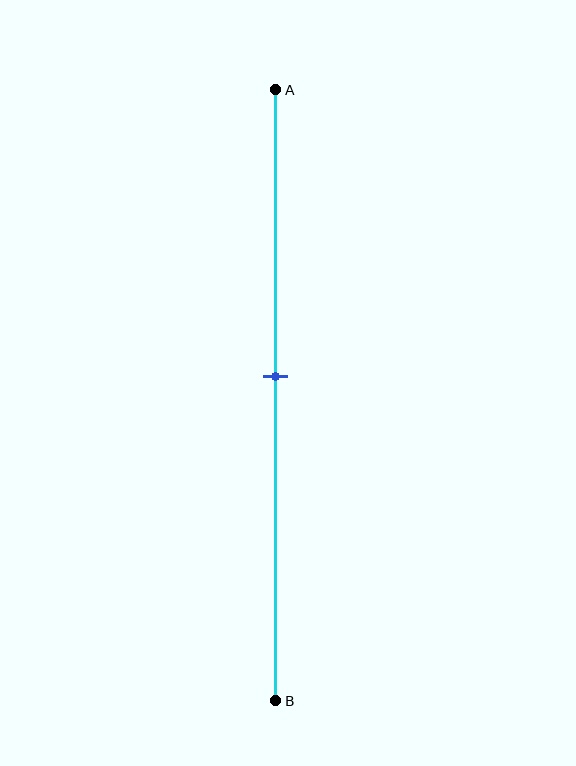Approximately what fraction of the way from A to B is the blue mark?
The blue mark is approximately 45% of the way from A to B.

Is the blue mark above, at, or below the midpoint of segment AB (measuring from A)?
The blue mark is above the midpoint of segment AB.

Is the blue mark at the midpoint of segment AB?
No, the mark is at about 45% from A, not at the 50% midpoint.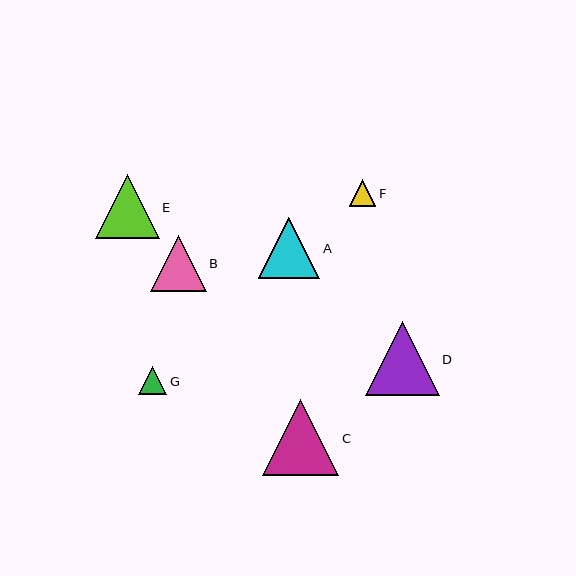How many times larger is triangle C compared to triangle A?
Triangle C is approximately 1.2 times the size of triangle A.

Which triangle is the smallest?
Triangle F is the smallest with a size of approximately 26 pixels.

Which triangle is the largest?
Triangle C is the largest with a size of approximately 76 pixels.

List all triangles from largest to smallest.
From largest to smallest: C, D, E, A, B, G, F.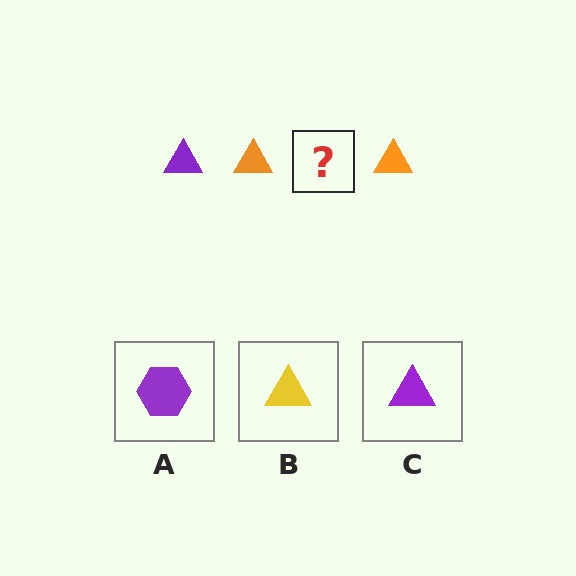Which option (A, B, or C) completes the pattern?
C.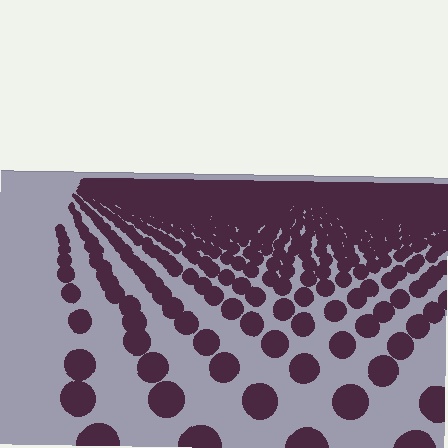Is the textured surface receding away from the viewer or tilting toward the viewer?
The surface is receding away from the viewer. Texture elements get smaller and denser toward the top.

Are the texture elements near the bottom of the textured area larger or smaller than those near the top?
Larger. Near the bottom, elements are closer to the viewer and appear at a bigger on-screen size.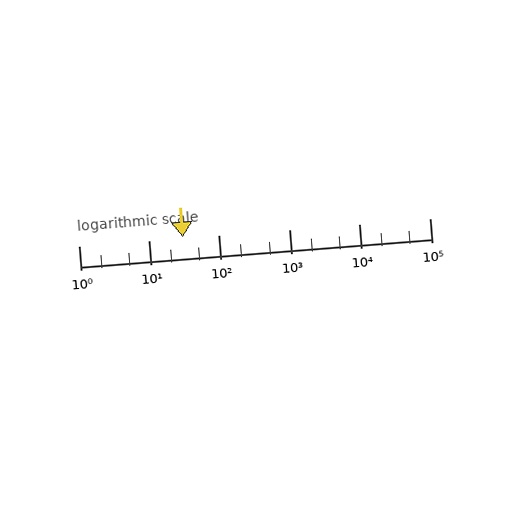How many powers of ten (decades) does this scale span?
The scale spans 5 decades, from 1 to 100000.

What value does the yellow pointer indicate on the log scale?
The pointer indicates approximately 31.